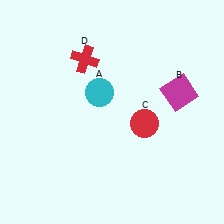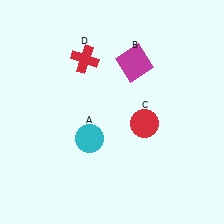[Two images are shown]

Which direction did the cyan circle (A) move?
The cyan circle (A) moved down.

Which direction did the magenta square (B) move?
The magenta square (B) moved left.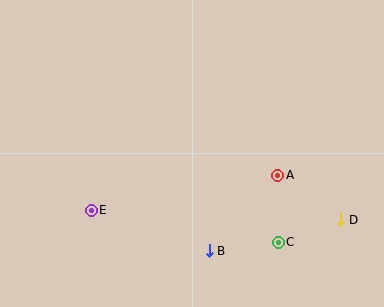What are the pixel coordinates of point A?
Point A is at (278, 175).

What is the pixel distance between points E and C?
The distance between E and C is 190 pixels.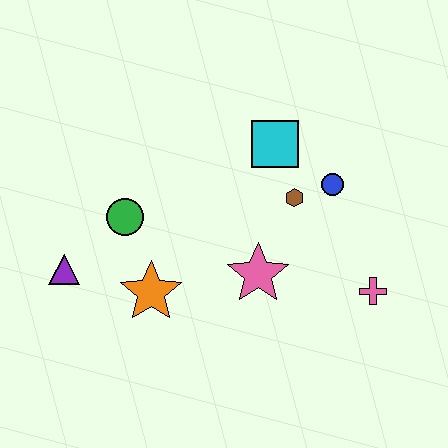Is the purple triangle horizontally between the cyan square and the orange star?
No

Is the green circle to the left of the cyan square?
Yes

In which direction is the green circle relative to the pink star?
The green circle is to the left of the pink star.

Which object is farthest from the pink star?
The purple triangle is farthest from the pink star.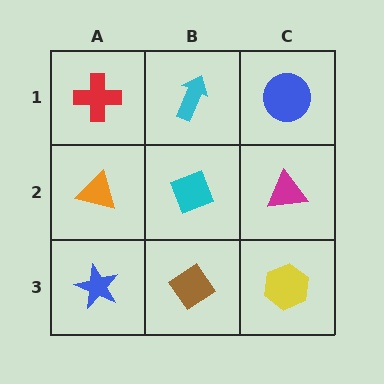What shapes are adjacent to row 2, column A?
A red cross (row 1, column A), a blue star (row 3, column A), a cyan diamond (row 2, column B).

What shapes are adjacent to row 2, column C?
A blue circle (row 1, column C), a yellow hexagon (row 3, column C), a cyan diamond (row 2, column B).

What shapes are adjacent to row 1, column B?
A cyan diamond (row 2, column B), a red cross (row 1, column A), a blue circle (row 1, column C).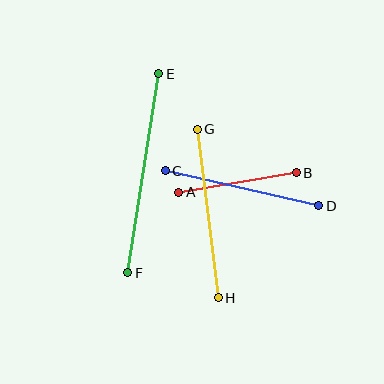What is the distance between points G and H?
The distance is approximately 170 pixels.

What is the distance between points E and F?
The distance is approximately 202 pixels.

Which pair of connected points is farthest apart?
Points E and F are farthest apart.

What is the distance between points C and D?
The distance is approximately 158 pixels.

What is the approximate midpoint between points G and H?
The midpoint is at approximately (208, 214) pixels.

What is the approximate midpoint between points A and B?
The midpoint is at approximately (237, 182) pixels.